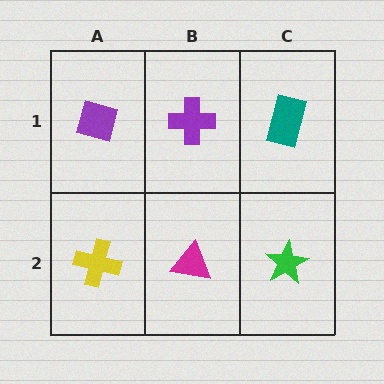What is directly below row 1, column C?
A green star.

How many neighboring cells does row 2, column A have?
2.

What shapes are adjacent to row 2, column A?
A purple square (row 1, column A), a magenta triangle (row 2, column B).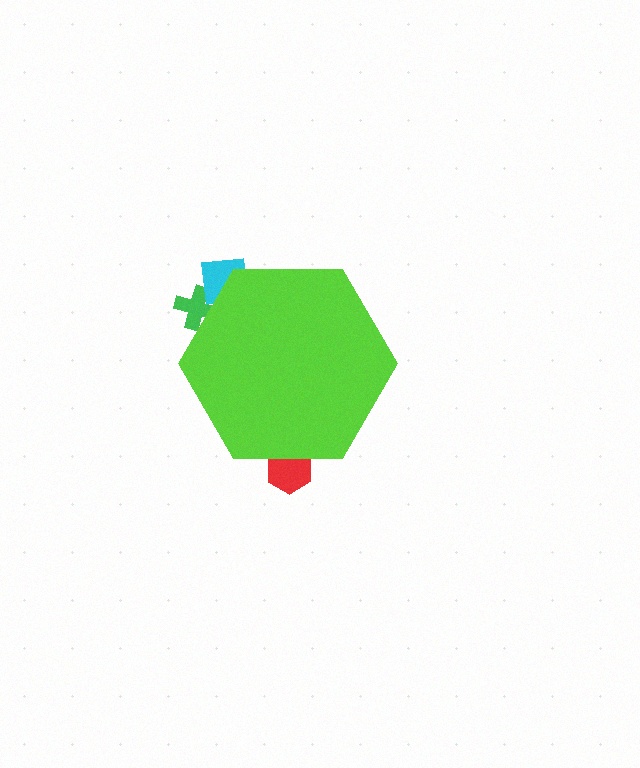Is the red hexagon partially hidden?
Yes, the red hexagon is partially hidden behind the lime hexagon.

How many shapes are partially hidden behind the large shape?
3 shapes are partially hidden.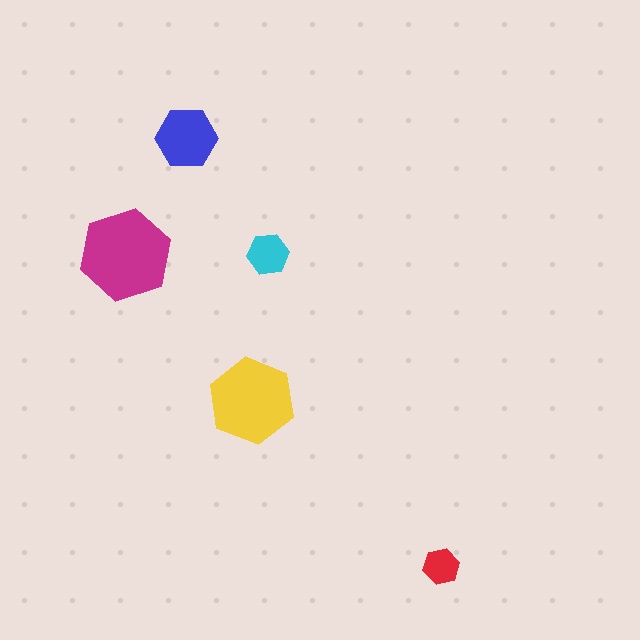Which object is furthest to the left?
The magenta hexagon is leftmost.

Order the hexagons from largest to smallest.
the magenta one, the yellow one, the blue one, the cyan one, the red one.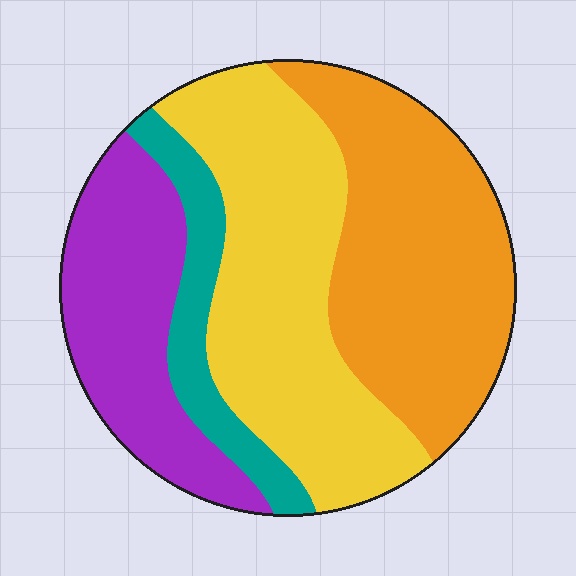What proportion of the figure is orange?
Orange takes up about one third (1/3) of the figure.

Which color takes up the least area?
Teal, at roughly 10%.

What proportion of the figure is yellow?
Yellow takes up about one third (1/3) of the figure.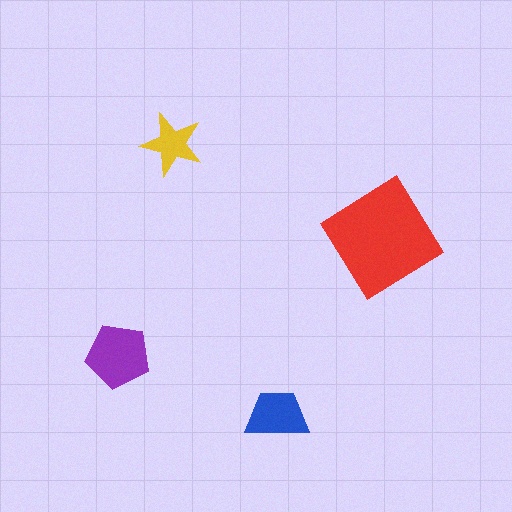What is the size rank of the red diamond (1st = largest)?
1st.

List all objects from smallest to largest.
The yellow star, the blue trapezoid, the purple pentagon, the red diamond.